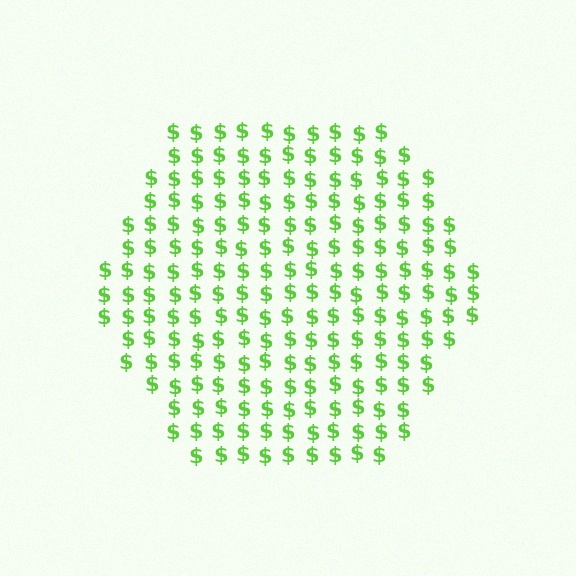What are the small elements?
The small elements are dollar signs.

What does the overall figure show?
The overall figure shows a hexagon.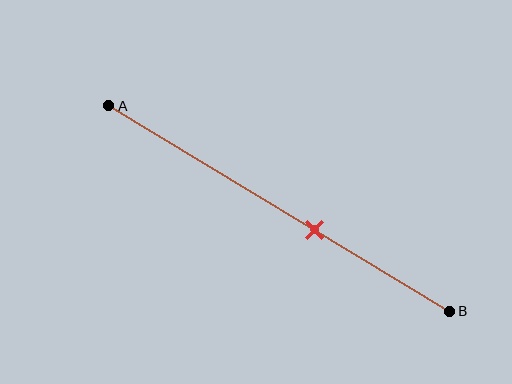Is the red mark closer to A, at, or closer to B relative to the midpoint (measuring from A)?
The red mark is closer to point B than the midpoint of segment AB.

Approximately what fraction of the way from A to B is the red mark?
The red mark is approximately 60% of the way from A to B.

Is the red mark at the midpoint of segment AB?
No, the mark is at about 60% from A, not at the 50% midpoint.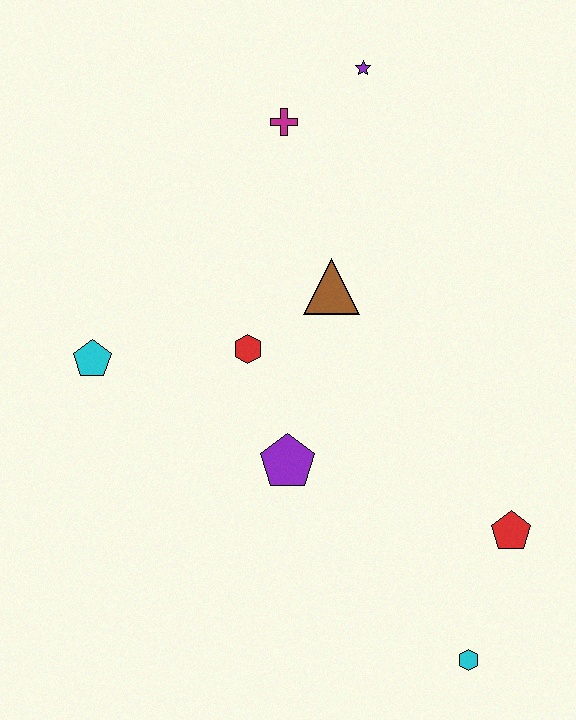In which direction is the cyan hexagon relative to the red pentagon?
The cyan hexagon is below the red pentagon.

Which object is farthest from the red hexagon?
The cyan hexagon is farthest from the red hexagon.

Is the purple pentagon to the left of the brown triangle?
Yes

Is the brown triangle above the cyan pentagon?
Yes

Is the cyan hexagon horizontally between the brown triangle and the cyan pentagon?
No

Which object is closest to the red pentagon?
The cyan hexagon is closest to the red pentagon.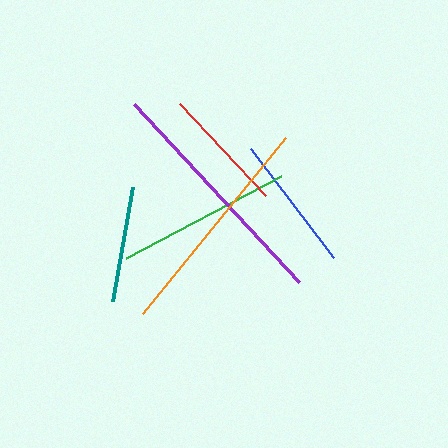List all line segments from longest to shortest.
From longest to shortest: purple, orange, green, blue, red, teal.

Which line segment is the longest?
The purple line is the longest at approximately 243 pixels.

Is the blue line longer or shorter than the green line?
The green line is longer than the blue line.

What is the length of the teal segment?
The teal segment is approximately 116 pixels long.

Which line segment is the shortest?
The teal line is the shortest at approximately 116 pixels.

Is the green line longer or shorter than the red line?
The green line is longer than the red line.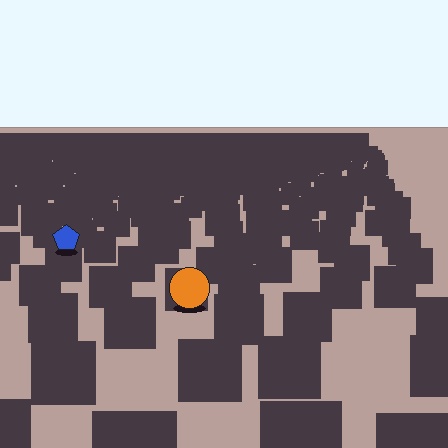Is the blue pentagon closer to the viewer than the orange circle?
No. The orange circle is closer — you can tell from the texture gradient: the ground texture is coarser near it.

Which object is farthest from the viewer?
The blue pentagon is farthest from the viewer. It appears smaller and the ground texture around it is denser.